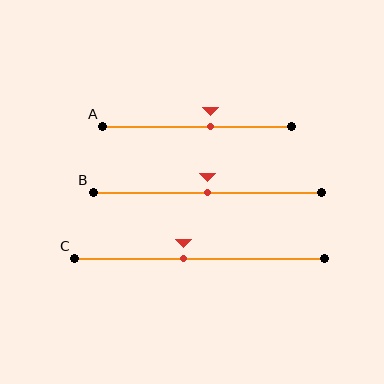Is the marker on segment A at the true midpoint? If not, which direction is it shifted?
No, the marker on segment A is shifted to the right by about 7% of the segment length.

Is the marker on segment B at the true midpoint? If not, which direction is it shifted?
Yes, the marker on segment B is at the true midpoint.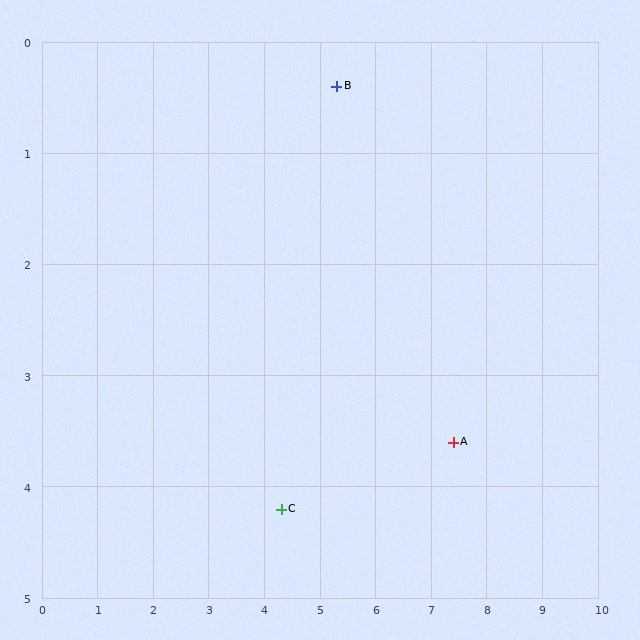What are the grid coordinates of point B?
Point B is at approximately (5.3, 0.4).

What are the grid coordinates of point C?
Point C is at approximately (4.3, 4.2).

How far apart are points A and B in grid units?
Points A and B are about 3.8 grid units apart.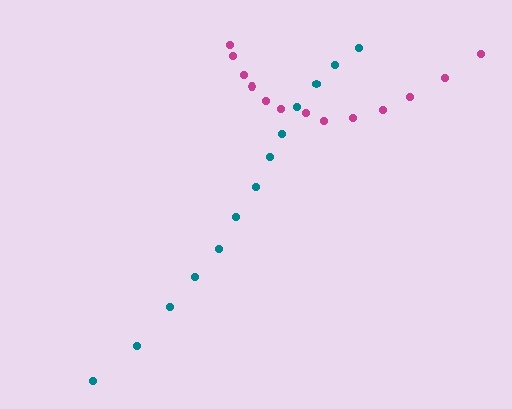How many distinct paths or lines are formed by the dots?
There are 2 distinct paths.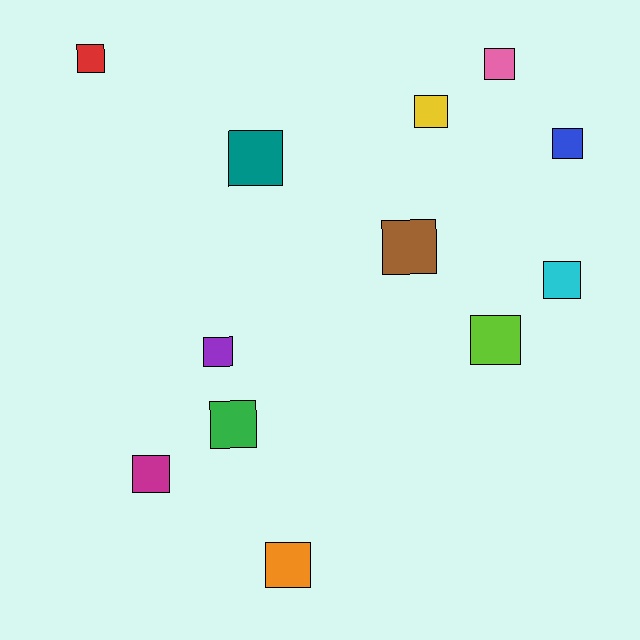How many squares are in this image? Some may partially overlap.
There are 12 squares.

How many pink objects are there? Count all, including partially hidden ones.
There is 1 pink object.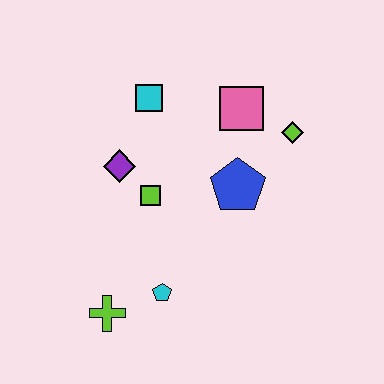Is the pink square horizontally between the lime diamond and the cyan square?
Yes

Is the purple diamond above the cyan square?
No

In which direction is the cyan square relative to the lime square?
The cyan square is above the lime square.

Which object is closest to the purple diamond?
The lime square is closest to the purple diamond.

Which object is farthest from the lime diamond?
The lime cross is farthest from the lime diamond.